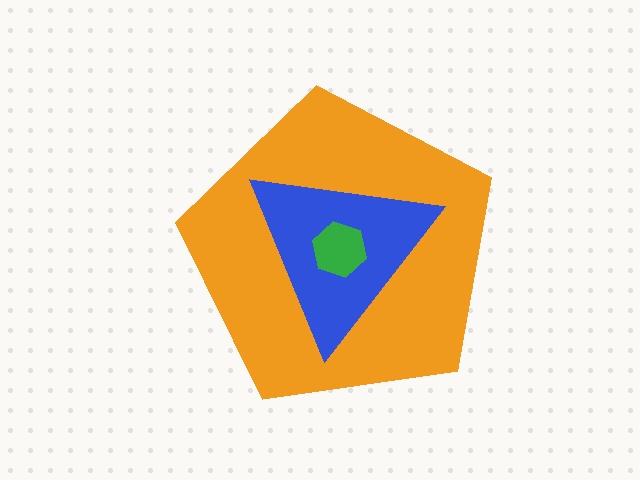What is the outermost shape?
The orange pentagon.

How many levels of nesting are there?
3.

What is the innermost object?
The green hexagon.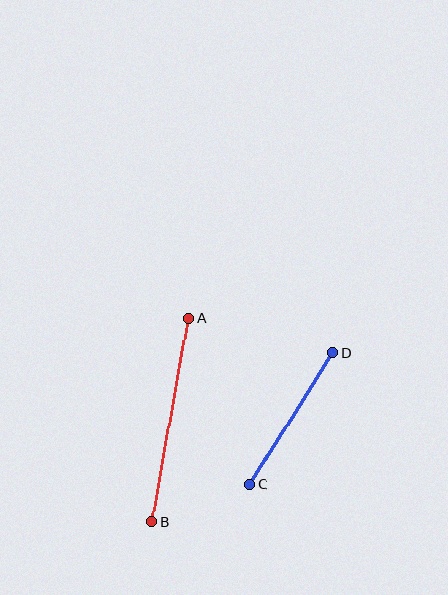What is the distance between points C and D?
The distance is approximately 156 pixels.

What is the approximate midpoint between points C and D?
The midpoint is at approximately (291, 419) pixels.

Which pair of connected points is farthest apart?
Points A and B are farthest apart.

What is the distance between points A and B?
The distance is approximately 207 pixels.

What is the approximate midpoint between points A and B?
The midpoint is at approximately (170, 420) pixels.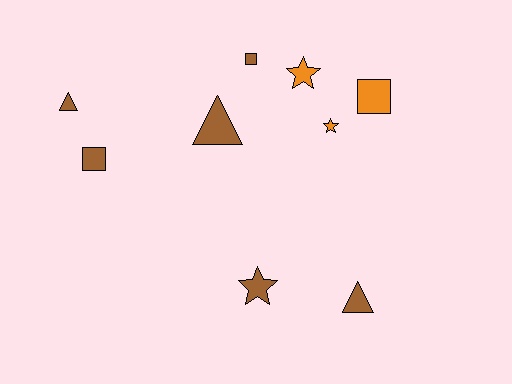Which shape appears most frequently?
Triangle, with 3 objects.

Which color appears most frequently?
Brown, with 6 objects.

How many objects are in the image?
There are 9 objects.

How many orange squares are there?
There is 1 orange square.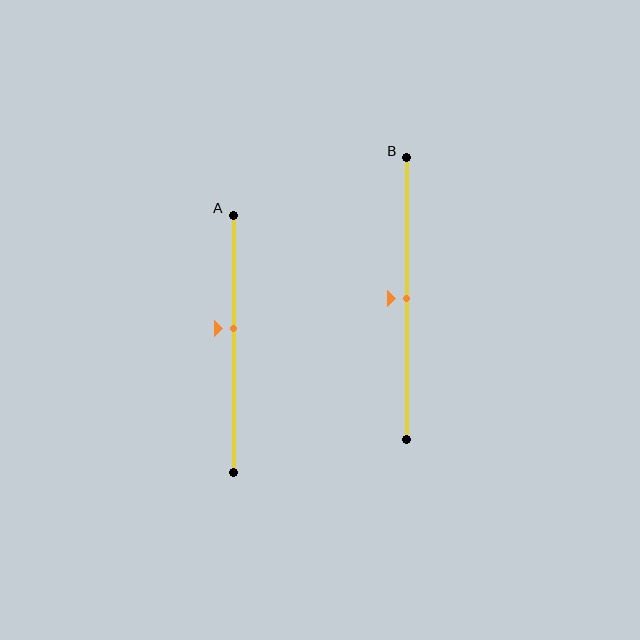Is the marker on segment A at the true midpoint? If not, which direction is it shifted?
No, the marker on segment A is shifted upward by about 6% of the segment length.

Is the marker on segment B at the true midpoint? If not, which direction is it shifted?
Yes, the marker on segment B is at the true midpoint.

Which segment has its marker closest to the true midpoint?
Segment B has its marker closest to the true midpoint.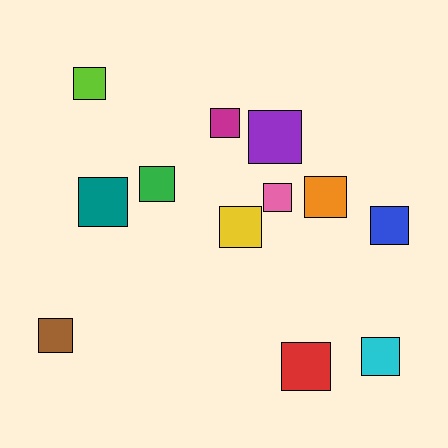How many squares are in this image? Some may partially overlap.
There are 12 squares.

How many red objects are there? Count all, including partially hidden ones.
There is 1 red object.